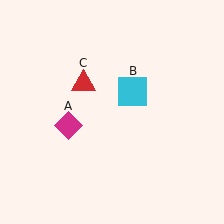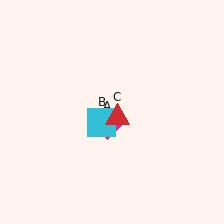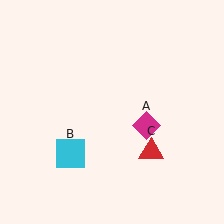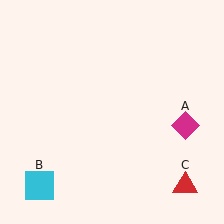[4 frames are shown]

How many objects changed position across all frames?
3 objects changed position: magenta diamond (object A), cyan square (object B), red triangle (object C).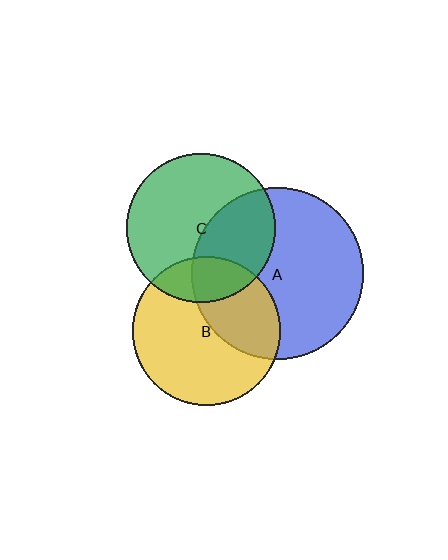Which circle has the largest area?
Circle A (blue).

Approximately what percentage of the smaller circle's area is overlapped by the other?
Approximately 20%.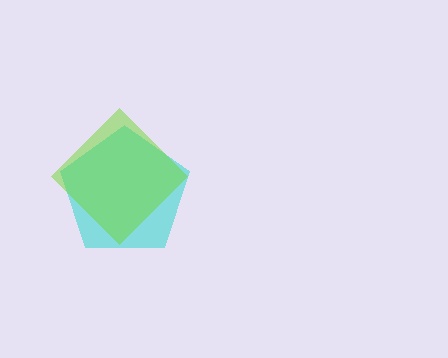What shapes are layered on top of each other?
The layered shapes are: a cyan pentagon, a lime diamond.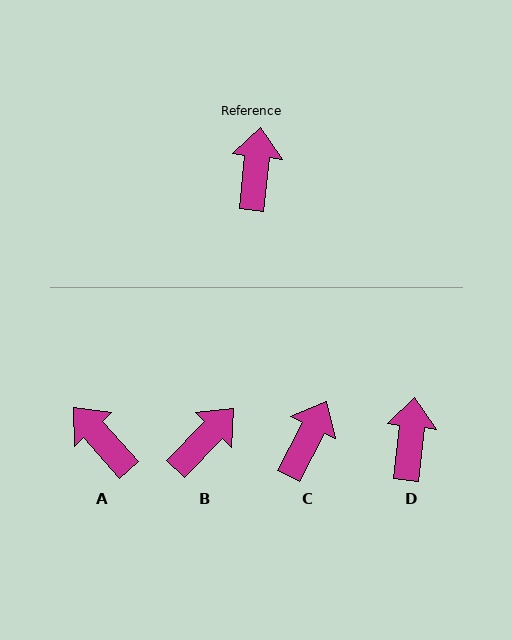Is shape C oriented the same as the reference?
No, it is off by about 21 degrees.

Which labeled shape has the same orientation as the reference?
D.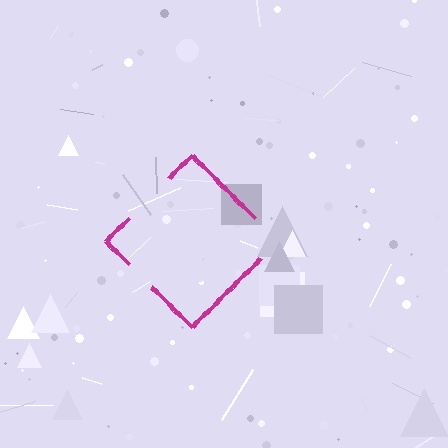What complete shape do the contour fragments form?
The contour fragments form a diamond.